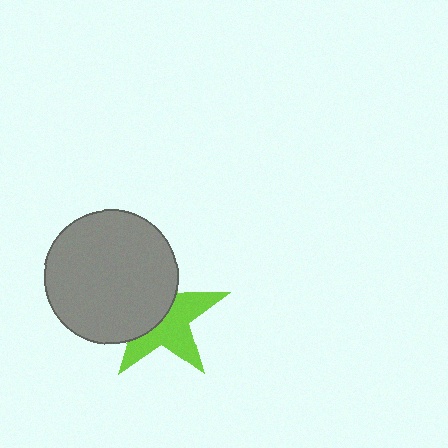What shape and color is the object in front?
The object in front is a gray circle.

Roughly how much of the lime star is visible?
About half of it is visible (roughly 52%).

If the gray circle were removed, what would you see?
You would see the complete lime star.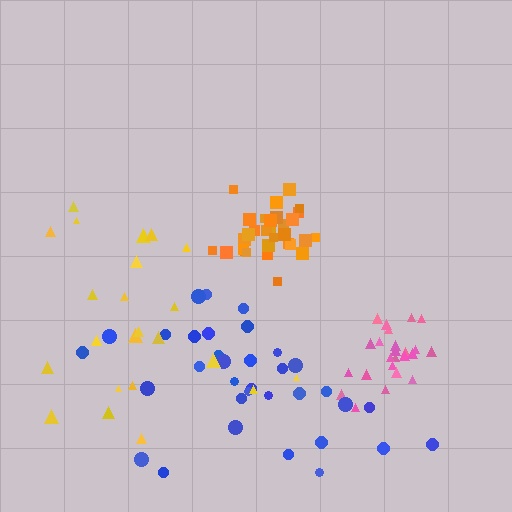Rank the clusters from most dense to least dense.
orange, pink, yellow, blue.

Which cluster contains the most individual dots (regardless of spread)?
Blue (34).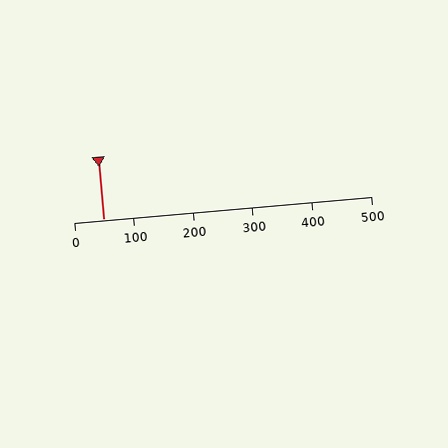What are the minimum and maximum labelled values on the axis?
The axis runs from 0 to 500.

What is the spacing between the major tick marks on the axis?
The major ticks are spaced 100 apart.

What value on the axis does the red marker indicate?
The marker indicates approximately 50.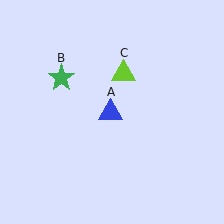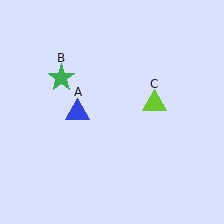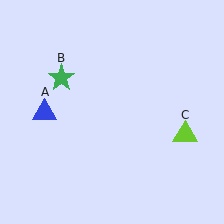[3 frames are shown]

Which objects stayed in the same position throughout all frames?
Green star (object B) remained stationary.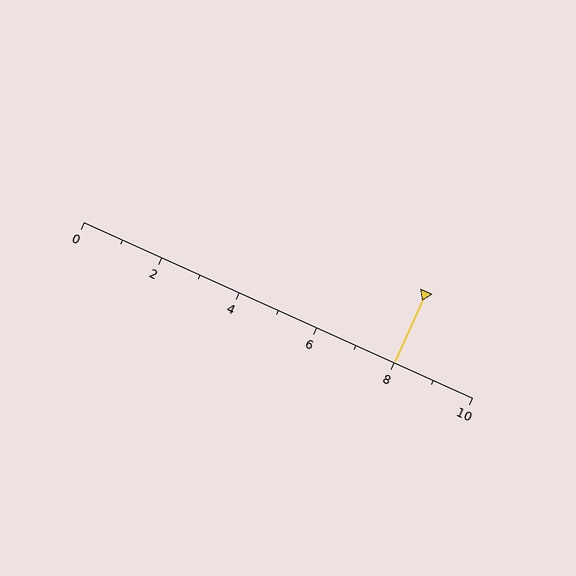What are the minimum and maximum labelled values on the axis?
The axis runs from 0 to 10.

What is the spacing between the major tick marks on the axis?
The major ticks are spaced 2 apart.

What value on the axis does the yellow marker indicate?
The marker indicates approximately 8.